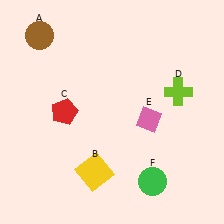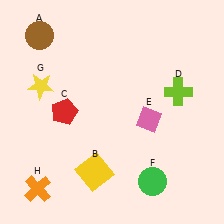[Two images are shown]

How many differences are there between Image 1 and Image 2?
There are 2 differences between the two images.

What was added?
A yellow star (G), an orange cross (H) were added in Image 2.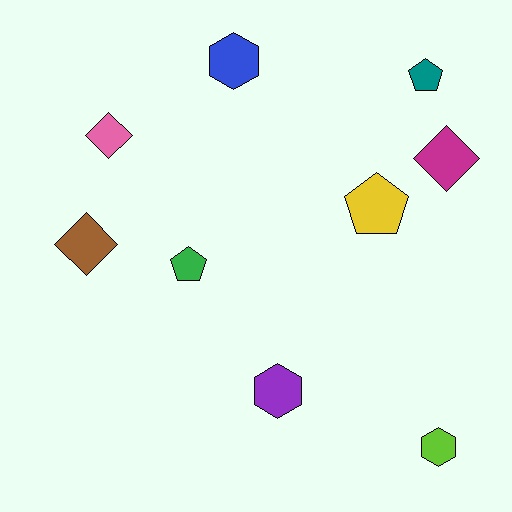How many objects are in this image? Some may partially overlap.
There are 9 objects.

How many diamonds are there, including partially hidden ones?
There are 3 diamonds.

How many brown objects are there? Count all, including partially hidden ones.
There is 1 brown object.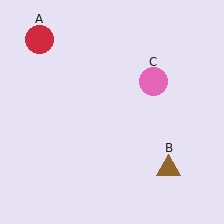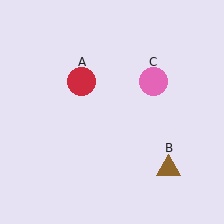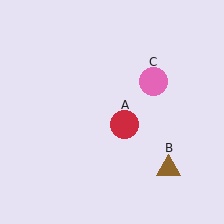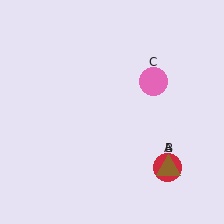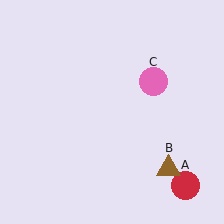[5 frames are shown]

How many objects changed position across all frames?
1 object changed position: red circle (object A).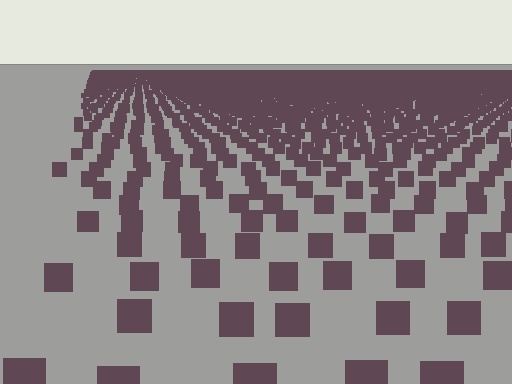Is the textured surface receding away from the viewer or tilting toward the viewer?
The surface is receding away from the viewer. Texture elements get smaller and denser toward the top.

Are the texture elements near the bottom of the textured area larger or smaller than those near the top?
Larger. Near the bottom, elements are closer to the viewer and appear at a bigger on-screen size.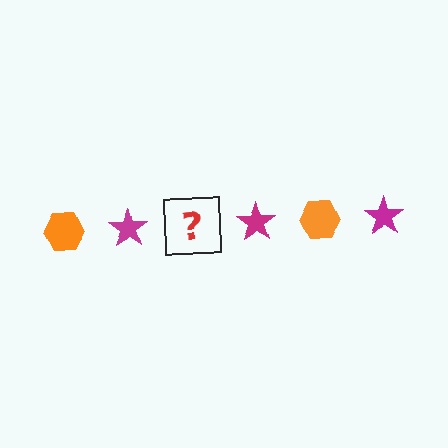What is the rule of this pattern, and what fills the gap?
The rule is that the pattern alternates between orange hexagon and magenta star. The gap should be filled with an orange hexagon.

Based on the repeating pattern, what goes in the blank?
The blank should be an orange hexagon.